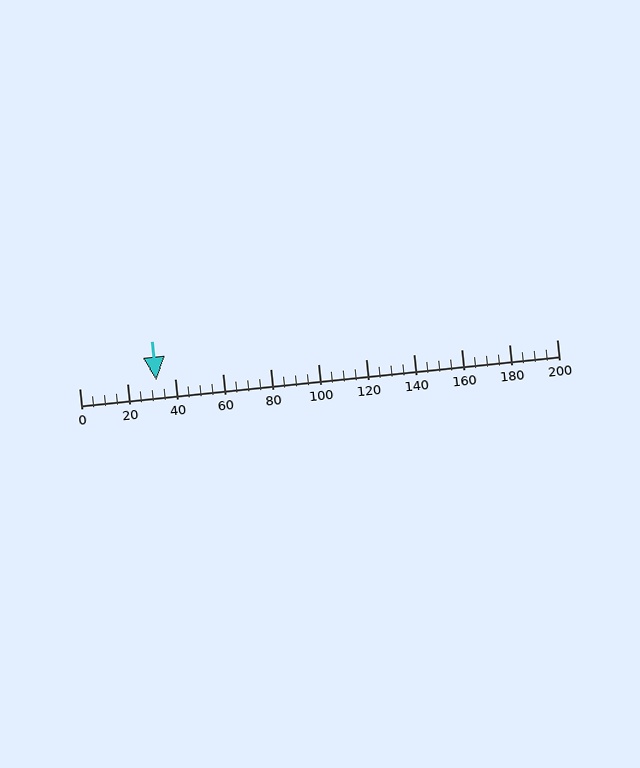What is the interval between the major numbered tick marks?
The major tick marks are spaced 20 units apart.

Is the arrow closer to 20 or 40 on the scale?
The arrow is closer to 40.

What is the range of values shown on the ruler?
The ruler shows values from 0 to 200.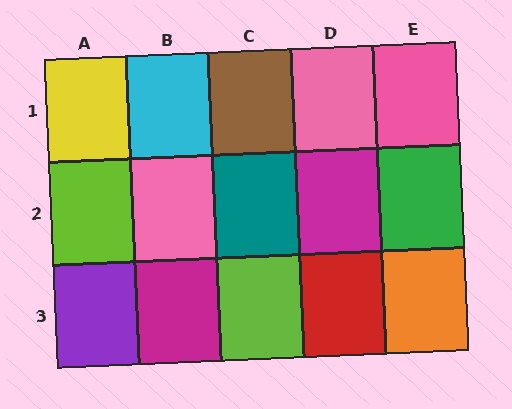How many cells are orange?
1 cell is orange.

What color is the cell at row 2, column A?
Lime.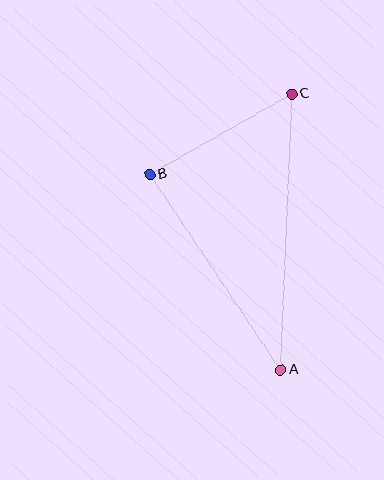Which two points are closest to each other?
Points B and C are closest to each other.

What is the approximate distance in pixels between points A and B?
The distance between A and B is approximately 235 pixels.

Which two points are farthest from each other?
Points A and C are farthest from each other.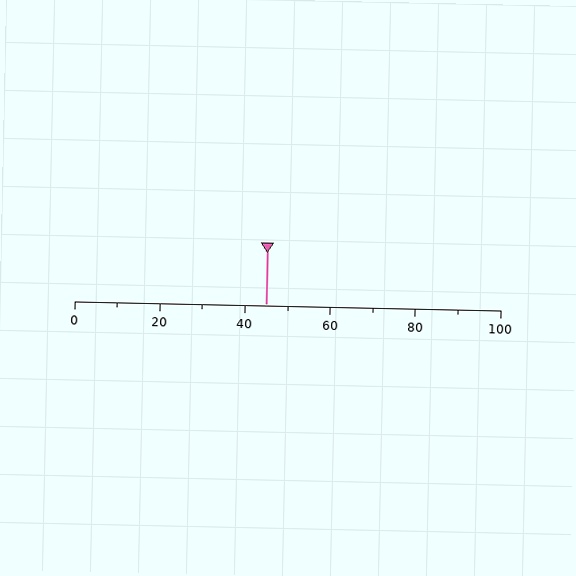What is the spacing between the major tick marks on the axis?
The major ticks are spaced 20 apart.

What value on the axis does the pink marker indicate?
The marker indicates approximately 45.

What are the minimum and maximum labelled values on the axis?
The axis runs from 0 to 100.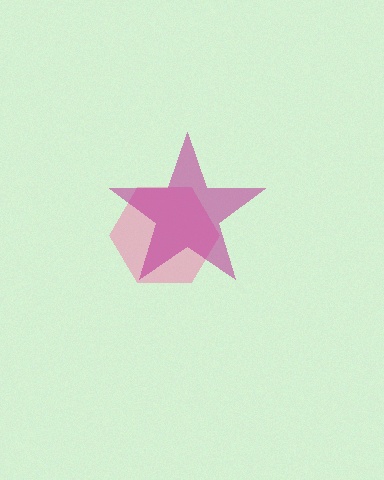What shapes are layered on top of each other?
The layered shapes are: a pink hexagon, a magenta star.